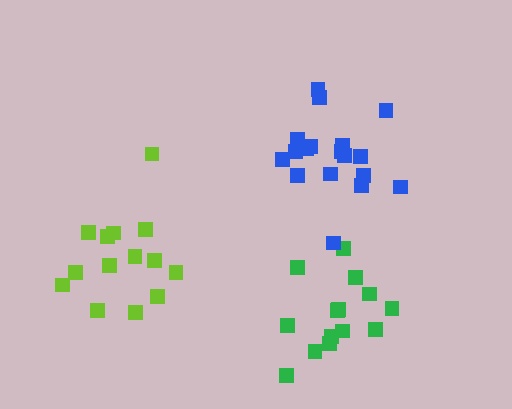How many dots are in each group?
Group 1: 14 dots, Group 2: 14 dots, Group 3: 18 dots (46 total).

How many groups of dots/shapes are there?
There are 3 groups.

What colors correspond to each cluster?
The clusters are colored: lime, green, blue.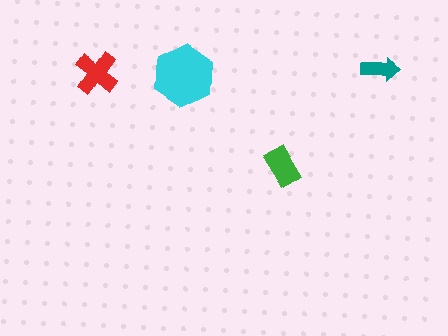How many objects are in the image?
There are 4 objects in the image.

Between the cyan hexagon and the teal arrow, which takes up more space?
The cyan hexagon.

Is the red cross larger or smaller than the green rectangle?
Larger.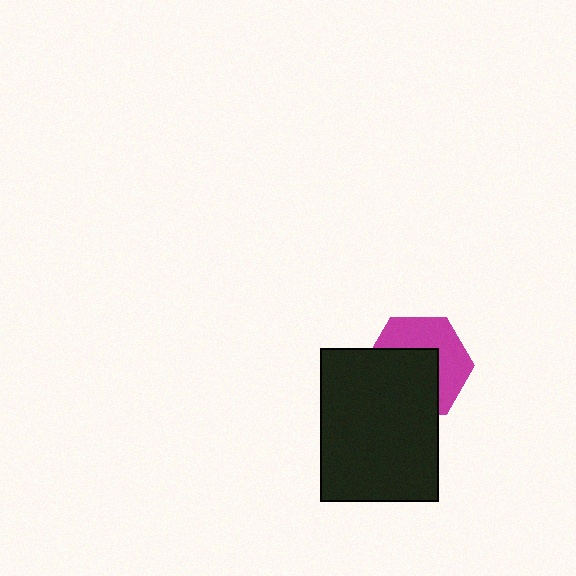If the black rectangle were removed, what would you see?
You would see the complete magenta hexagon.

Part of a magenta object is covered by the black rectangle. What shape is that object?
It is a hexagon.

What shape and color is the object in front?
The object in front is a black rectangle.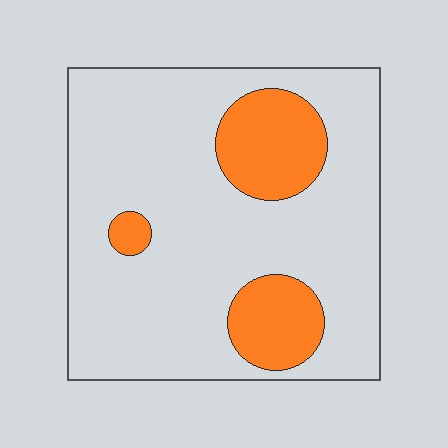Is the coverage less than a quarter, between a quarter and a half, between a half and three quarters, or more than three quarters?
Less than a quarter.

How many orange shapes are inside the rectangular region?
3.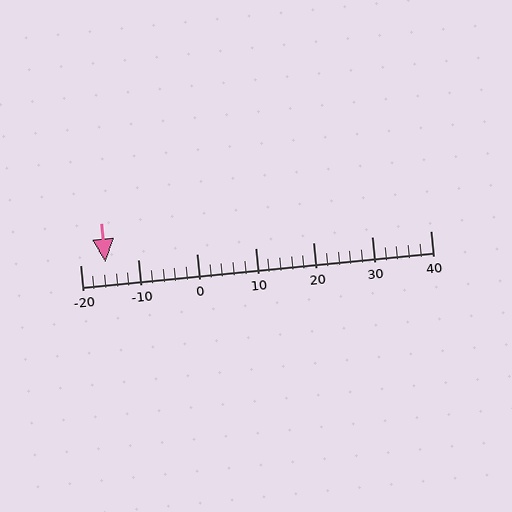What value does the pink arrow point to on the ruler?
The pink arrow points to approximately -16.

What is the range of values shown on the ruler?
The ruler shows values from -20 to 40.